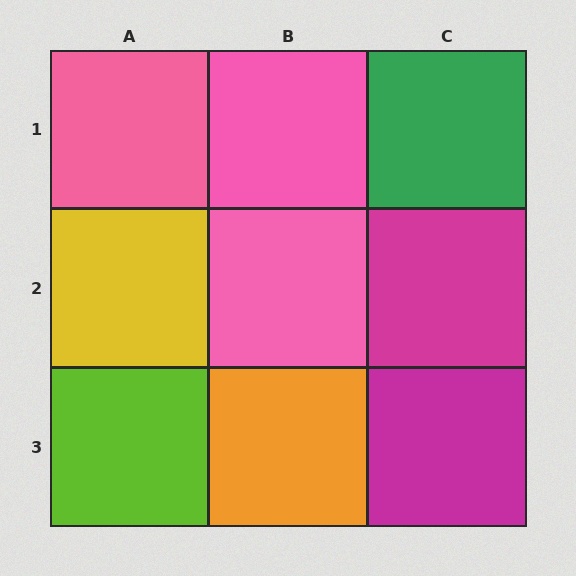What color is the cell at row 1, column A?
Pink.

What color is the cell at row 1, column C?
Green.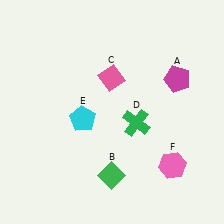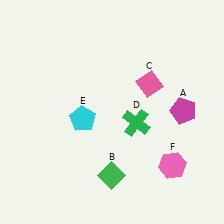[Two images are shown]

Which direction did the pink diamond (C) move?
The pink diamond (C) moved right.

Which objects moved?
The objects that moved are: the magenta pentagon (A), the pink diamond (C).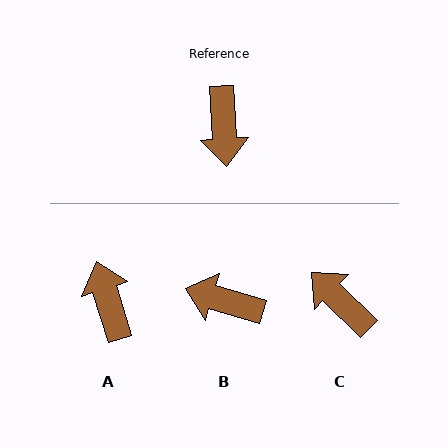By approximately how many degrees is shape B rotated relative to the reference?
Approximately 110 degrees clockwise.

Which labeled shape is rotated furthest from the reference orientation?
A, about 167 degrees away.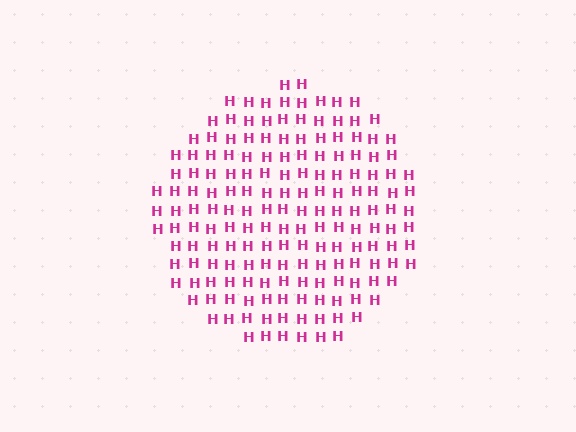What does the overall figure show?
The overall figure shows a circle.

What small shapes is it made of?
It is made of small letter H's.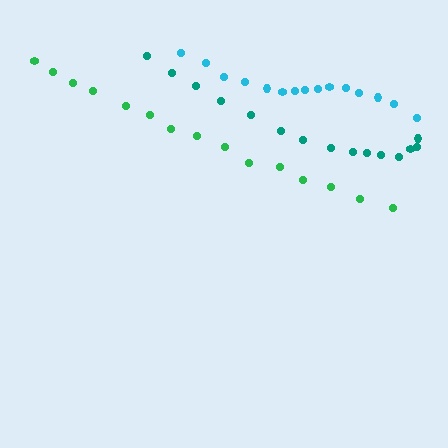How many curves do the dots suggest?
There are 3 distinct paths.